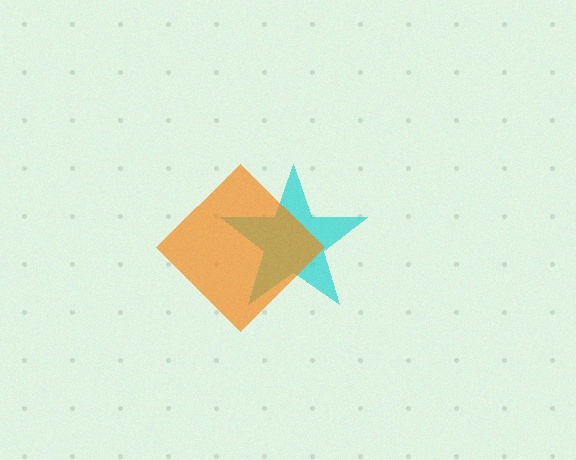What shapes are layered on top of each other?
The layered shapes are: a cyan star, an orange diamond.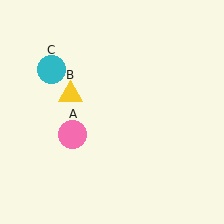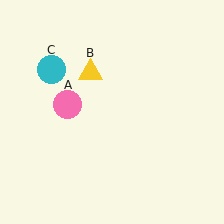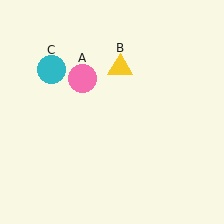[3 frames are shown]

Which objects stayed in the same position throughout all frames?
Cyan circle (object C) remained stationary.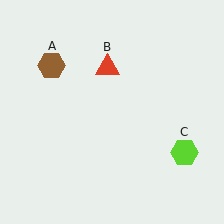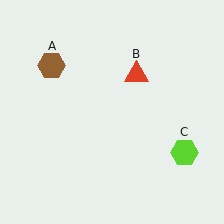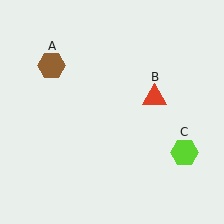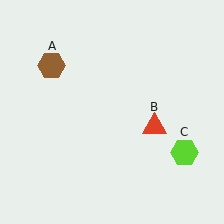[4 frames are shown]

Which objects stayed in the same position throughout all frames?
Brown hexagon (object A) and lime hexagon (object C) remained stationary.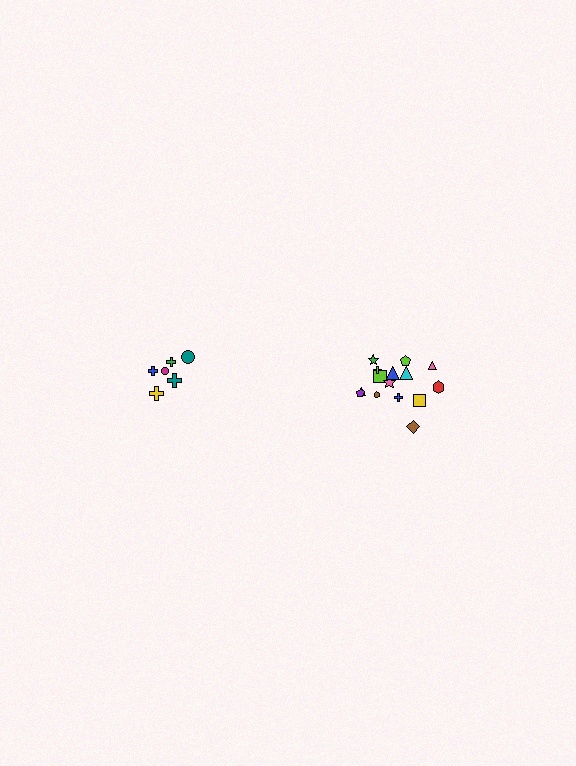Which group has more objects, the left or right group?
The right group.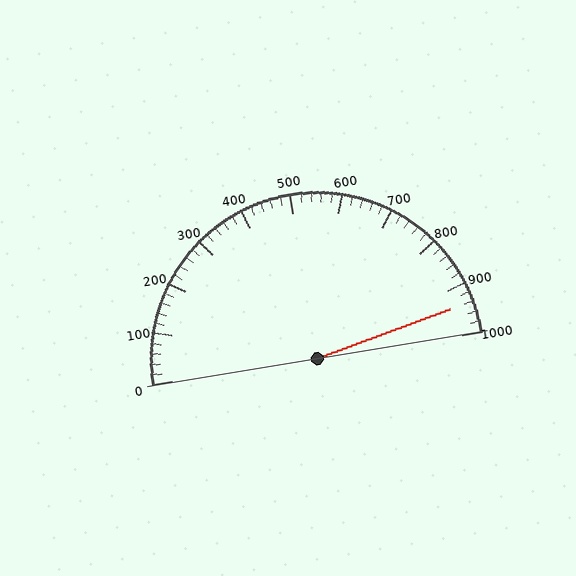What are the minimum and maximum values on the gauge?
The gauge ranges from 0 to 1000.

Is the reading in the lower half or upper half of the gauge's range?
The reading is in the upper half of the range (0 to 1000).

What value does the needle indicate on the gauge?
The needle indicates approximately 940.